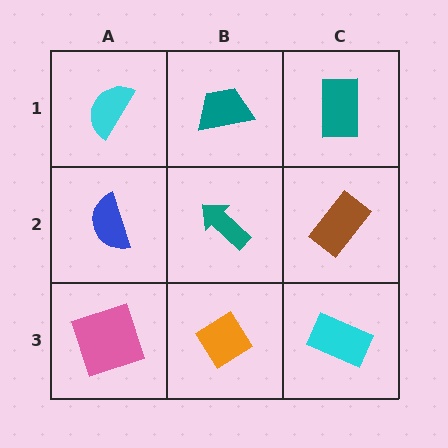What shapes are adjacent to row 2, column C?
A teal rectangle (row 1, column C), a cyan rectangle (row 3, column C), a teal arrow (row 2, column B).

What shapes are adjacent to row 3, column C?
A brown rectangle (row 2, column C), an orange diamond (row 3, column B).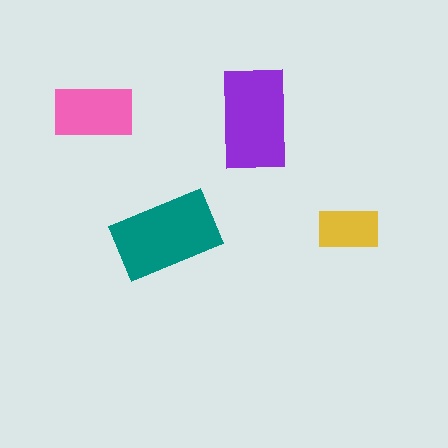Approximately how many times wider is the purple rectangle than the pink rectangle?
About 1.5 times wider.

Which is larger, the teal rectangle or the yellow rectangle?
The teal one.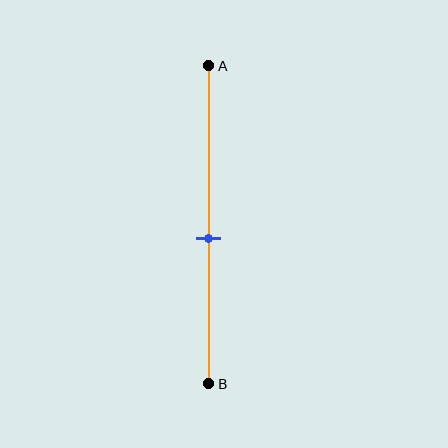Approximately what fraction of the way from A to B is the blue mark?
The blue mark is approximately 55% of the way from A to B.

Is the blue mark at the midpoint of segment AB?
No, the mark is at about 55% from A, not at the 50% midpoint.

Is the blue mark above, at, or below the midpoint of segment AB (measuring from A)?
The blue mark is below the midpoint of segment AB.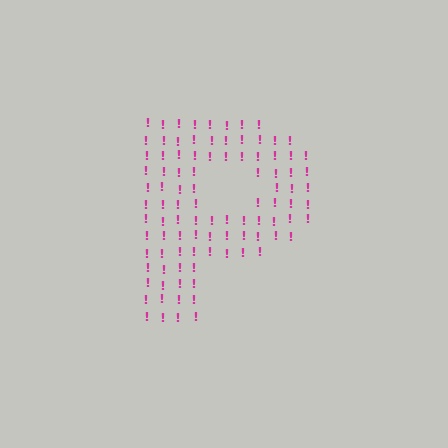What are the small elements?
The small elements are exclamation marks.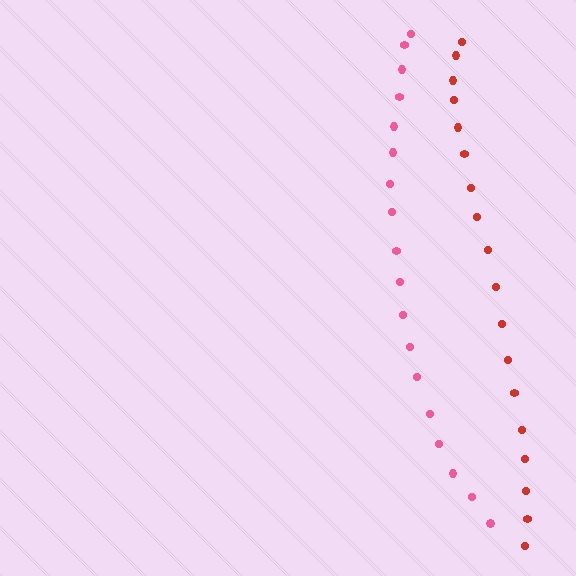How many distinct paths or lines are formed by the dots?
There are 2 distinct paths.